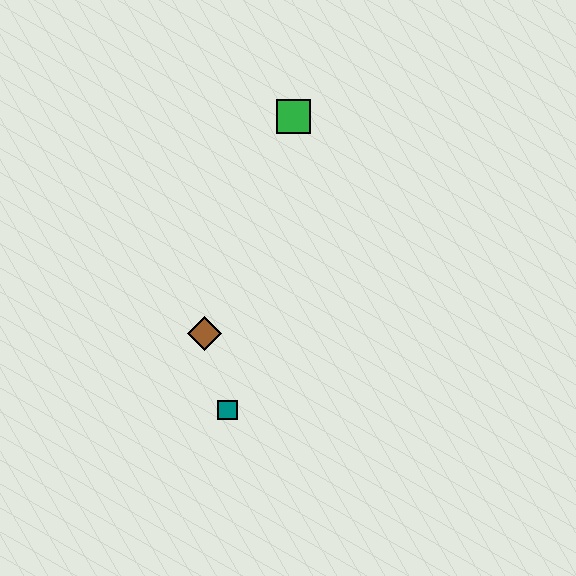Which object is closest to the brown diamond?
The teal square is closest to the brown diamond.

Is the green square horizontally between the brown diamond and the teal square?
No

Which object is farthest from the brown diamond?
The green square is farthest from the brown diamond.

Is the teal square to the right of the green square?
No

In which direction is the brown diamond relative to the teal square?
The brown diamond is above the teal square.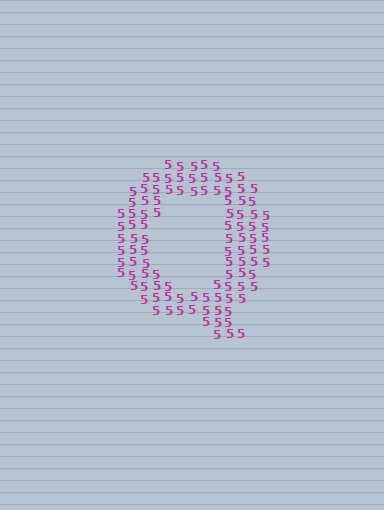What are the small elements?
The small elements are digit 5's.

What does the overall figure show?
The overall figure shows the letter Q.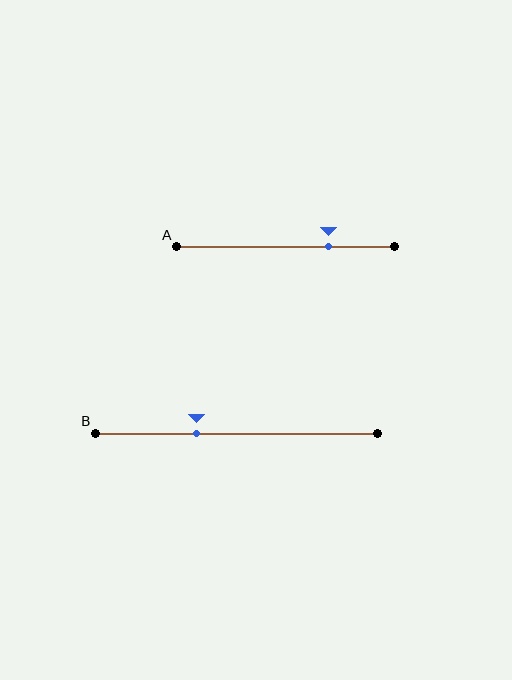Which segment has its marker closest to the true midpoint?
Segment B has its marker closest to the true midpoint.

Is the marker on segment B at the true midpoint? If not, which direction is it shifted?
No, the marker on segment B is shifted to the left by about 14% of the segment length.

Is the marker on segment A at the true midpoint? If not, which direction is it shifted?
No, the marker on segment A is shifted to the right by about 20% of the segment length.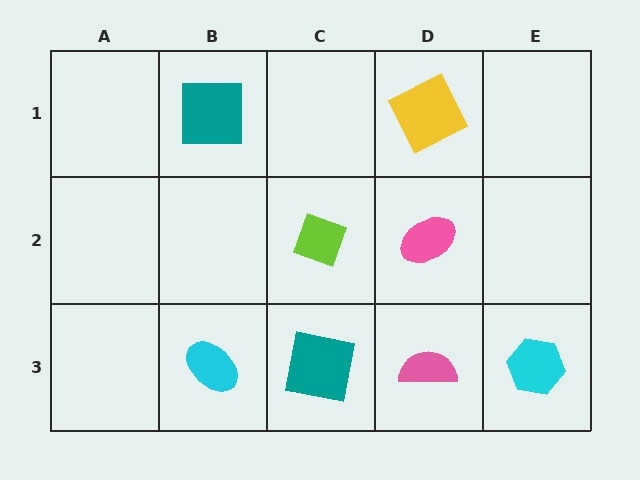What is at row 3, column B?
A cyan ellipse.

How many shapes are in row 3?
4 shapes.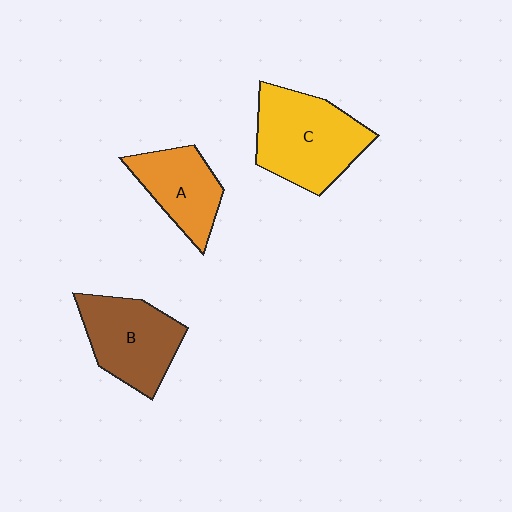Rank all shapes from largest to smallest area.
From largest to smallest: C (yellow), B (brown), A (orange).